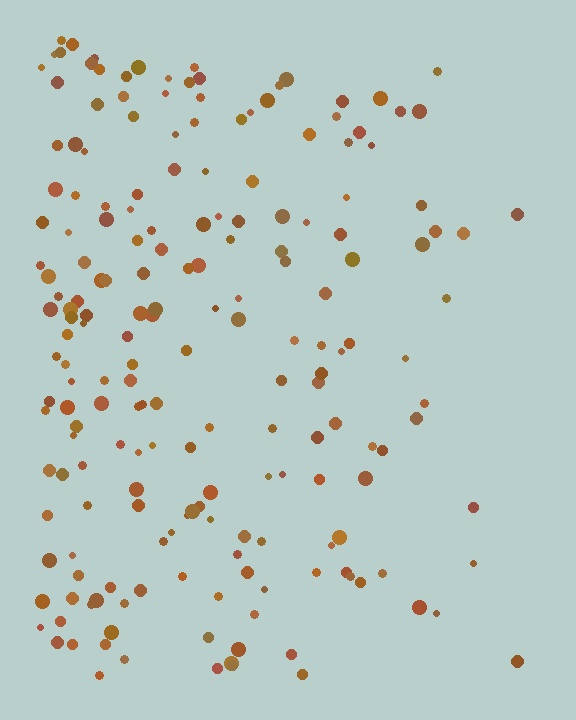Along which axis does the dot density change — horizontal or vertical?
Horizontal.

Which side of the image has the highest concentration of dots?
The left.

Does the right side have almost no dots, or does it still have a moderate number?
Still a moderate number, just noticeably fewer than the left.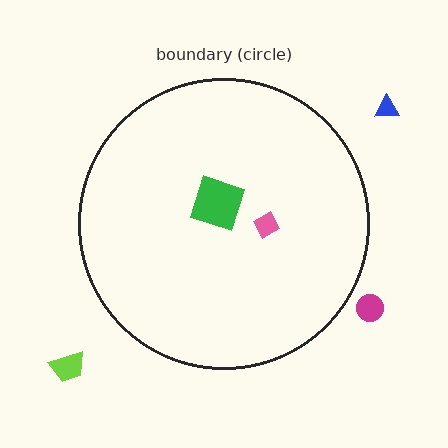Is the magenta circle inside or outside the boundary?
Outside.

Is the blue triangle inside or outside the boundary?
Outside.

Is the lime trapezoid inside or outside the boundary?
Outside.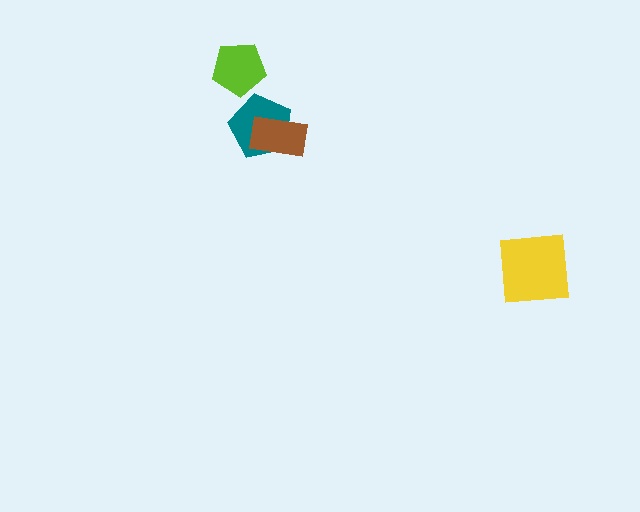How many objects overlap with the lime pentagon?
0 objects overlap with the lime pentagon.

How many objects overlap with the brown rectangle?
1 object overlaps with the brown rectangle.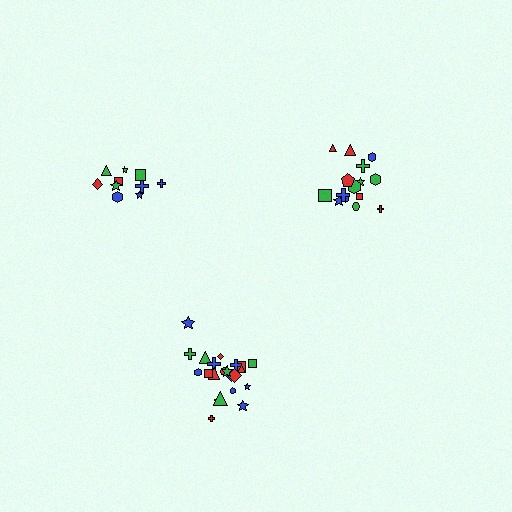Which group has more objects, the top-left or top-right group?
The top-right group.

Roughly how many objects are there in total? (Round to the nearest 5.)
Roughly 45 objects in total.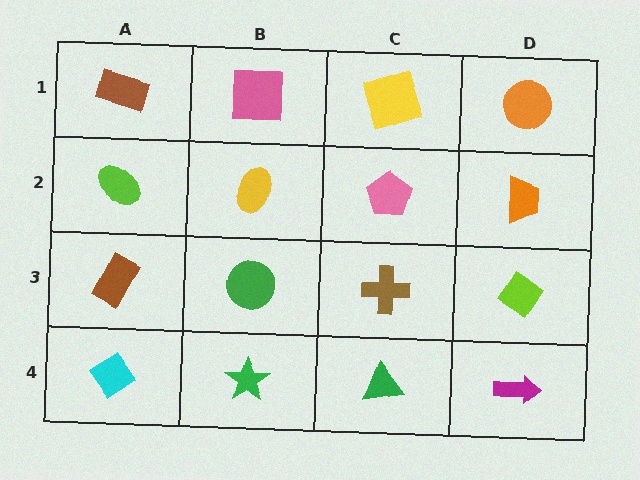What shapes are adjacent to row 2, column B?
A pink square (row 1, column B), a green circle (row 3, column B), a lime ellipse (row 2, column A), a pink pentagon (row 2, column C).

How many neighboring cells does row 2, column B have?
4.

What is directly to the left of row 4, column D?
A green triangle.